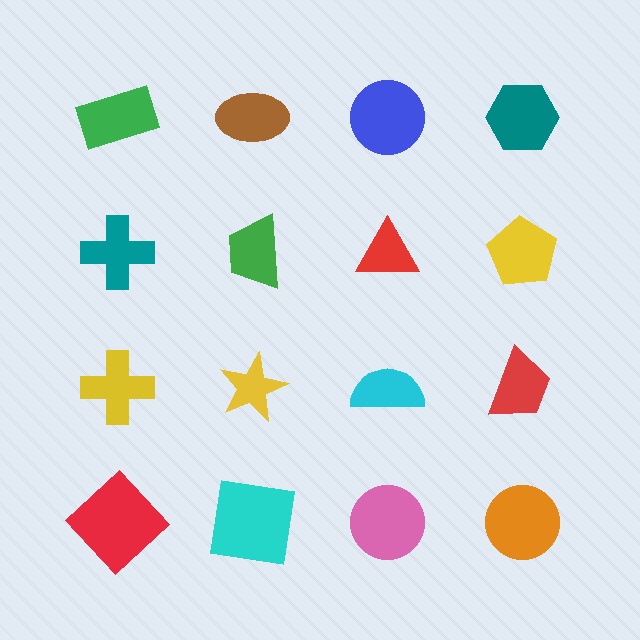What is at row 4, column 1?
A red diamond.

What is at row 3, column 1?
A yellow cross.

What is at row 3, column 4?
A red trapezoid.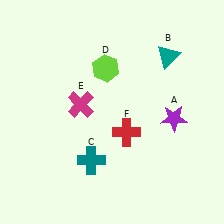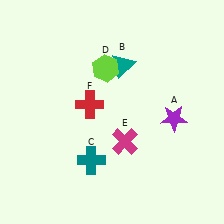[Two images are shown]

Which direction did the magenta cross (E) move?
The magenta cross (E) moved right.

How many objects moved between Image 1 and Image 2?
3 objects moved between the two images.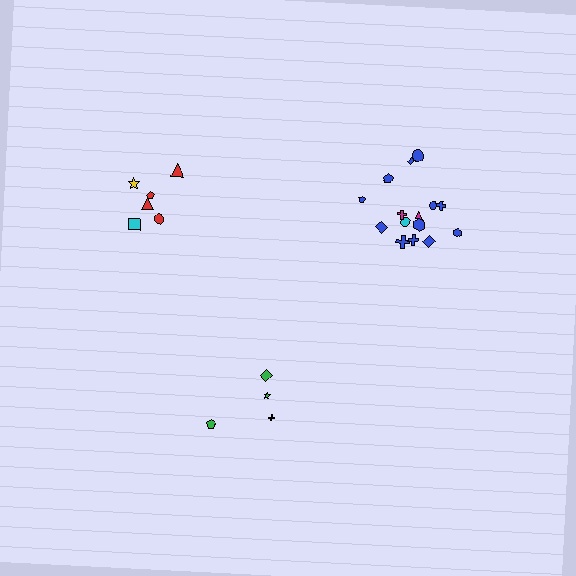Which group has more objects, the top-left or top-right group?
The top-right group.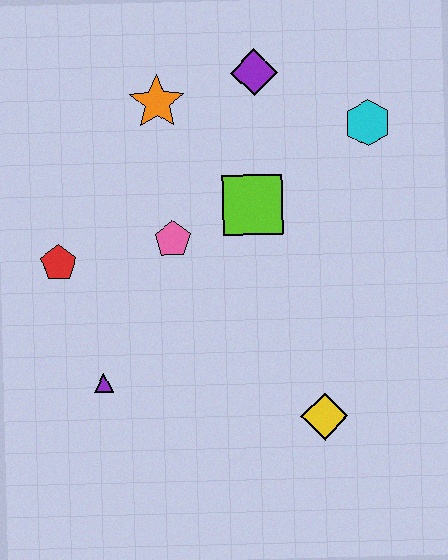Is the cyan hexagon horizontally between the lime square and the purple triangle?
No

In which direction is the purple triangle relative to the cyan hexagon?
The purple triangle is to the left of the cyan hexagon.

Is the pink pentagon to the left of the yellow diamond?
Yes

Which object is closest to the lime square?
The pink pentagon is closest to the lime square.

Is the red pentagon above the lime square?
No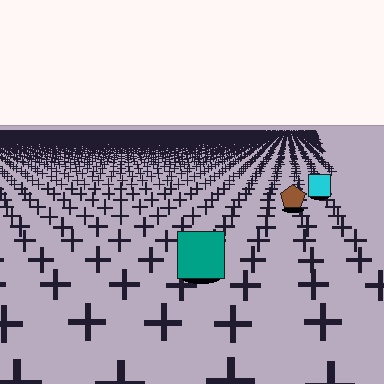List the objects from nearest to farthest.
From nearest to farthest: the teal square, the brown pentagon, the cyan square.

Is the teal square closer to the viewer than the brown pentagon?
Yes. The teal square is closer — you can tell from the texture gradient: the ground texture is coarser near it.